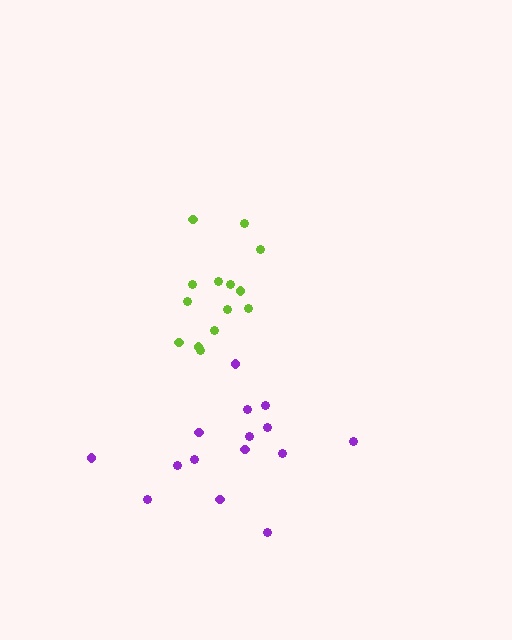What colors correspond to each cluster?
The clusters are colored: lime, purple.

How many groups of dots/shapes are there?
There are 2 groups.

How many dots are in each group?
Group 1: 14 dots, Group 2: 15 dots (29 total).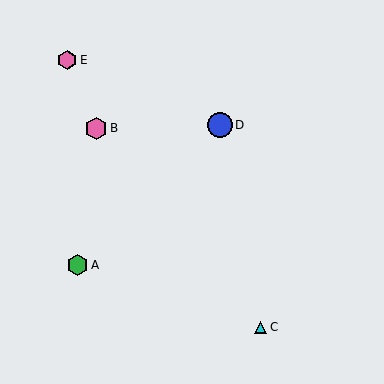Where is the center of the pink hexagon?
The center of the pink hexagon is at (96, 129).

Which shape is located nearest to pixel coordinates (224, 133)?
The blue circle (labeled D) at (220, 125) is nearest to that location.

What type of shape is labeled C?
Shape C is a cyan triangle.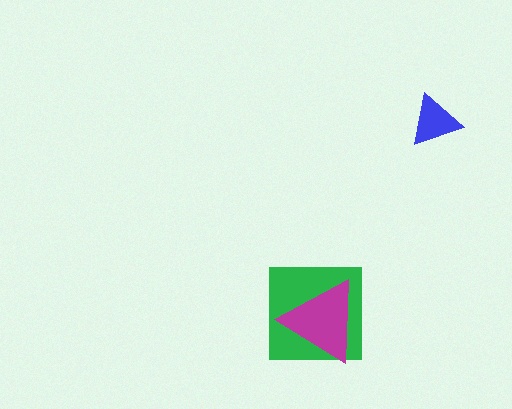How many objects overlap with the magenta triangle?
1 object overlaps with the magenta triangle.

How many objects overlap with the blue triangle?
0 objects overlap with the blue triangle.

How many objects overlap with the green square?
1 object overlaps with the green square.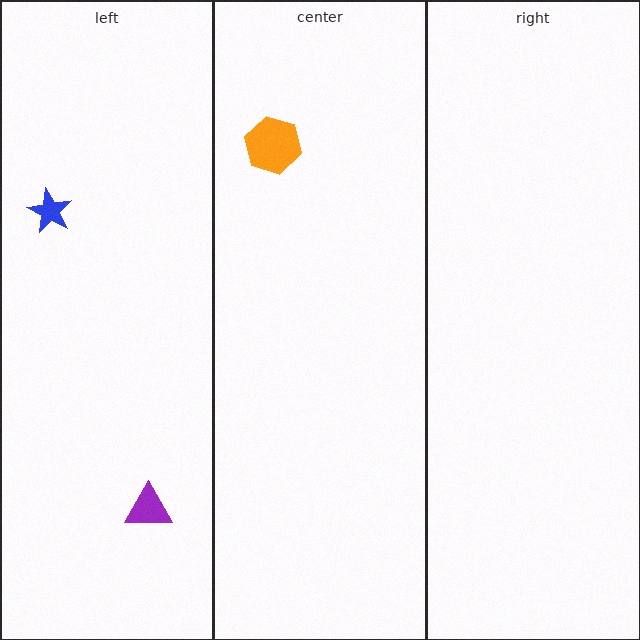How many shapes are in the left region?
2.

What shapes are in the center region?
The orange hexagon.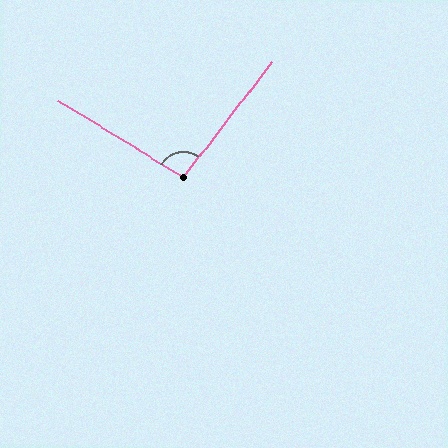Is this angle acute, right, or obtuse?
It is obtuse.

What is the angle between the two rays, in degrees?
Approximately 96 degrees.